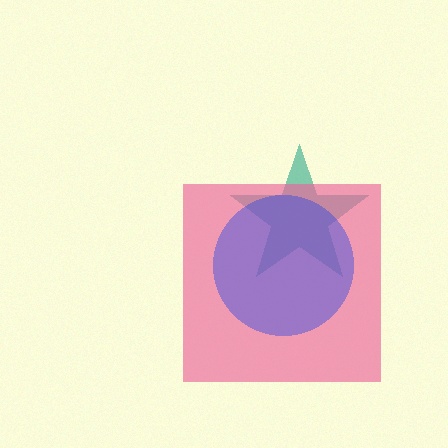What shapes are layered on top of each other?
The layered shapes are: a teal star, a pink square, a blue circle.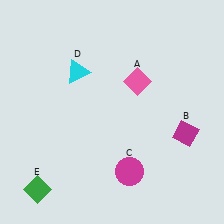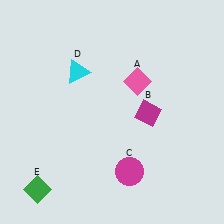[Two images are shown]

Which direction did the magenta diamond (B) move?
The magenta diamond (B) moved left.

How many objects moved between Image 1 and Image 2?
1 object moved between the two images.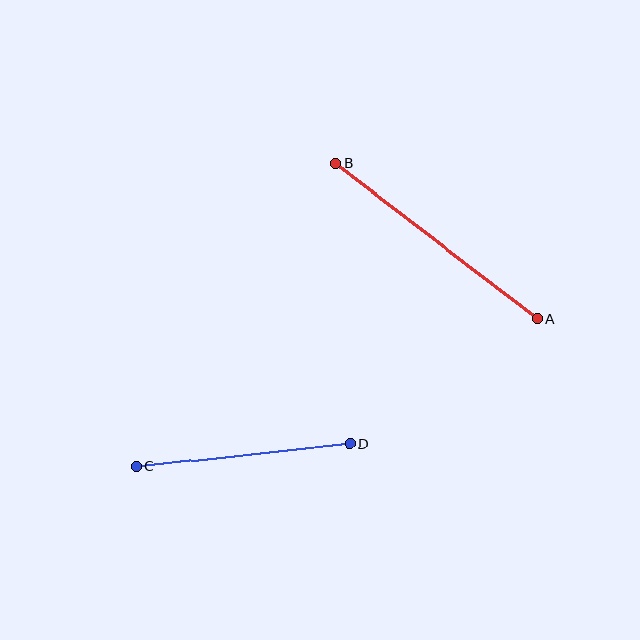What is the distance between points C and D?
The distance is approximately 214 pixels.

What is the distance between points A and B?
The distance is approximately 255 pixels.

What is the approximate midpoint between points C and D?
The midpoint is at approximately (243, 455) pixels.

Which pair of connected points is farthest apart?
Points A and B are farthest apart.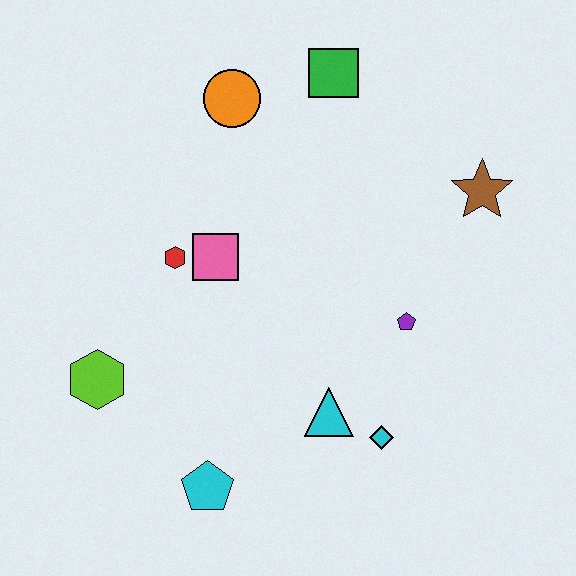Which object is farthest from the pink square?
The brown star is farthest from the pink square.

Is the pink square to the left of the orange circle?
Yes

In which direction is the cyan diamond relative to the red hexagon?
The cyan diamond is to the right of the red hexagon.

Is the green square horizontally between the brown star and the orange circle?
Yes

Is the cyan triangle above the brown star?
No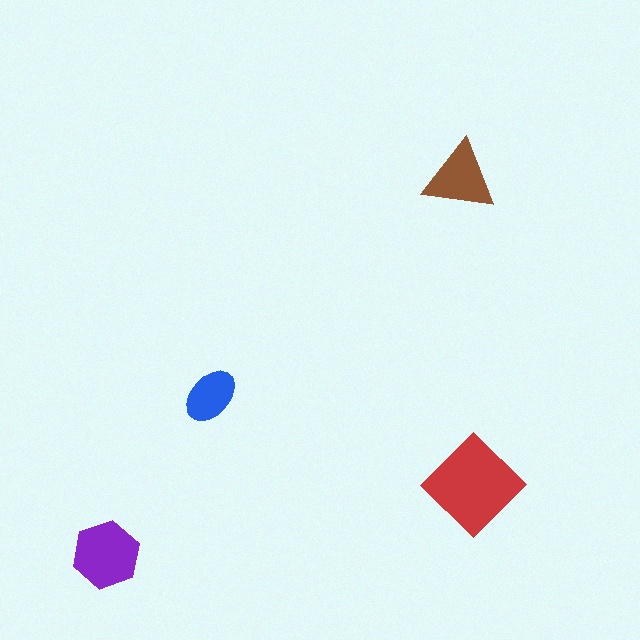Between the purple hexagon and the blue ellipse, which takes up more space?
The purple hexagon.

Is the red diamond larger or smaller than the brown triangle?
Larger.